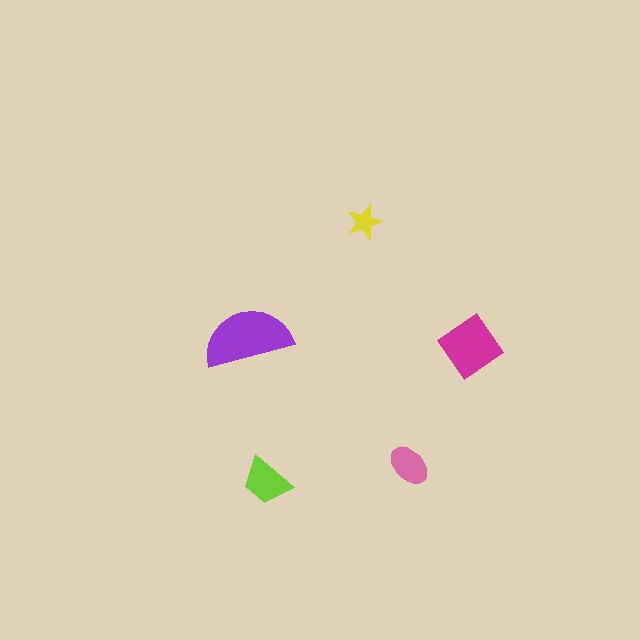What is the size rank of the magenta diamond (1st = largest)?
2nd.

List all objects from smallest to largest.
The yellow star, the pink ellipse, the lime trapezoid, the magenta diamond, the purple semicircle.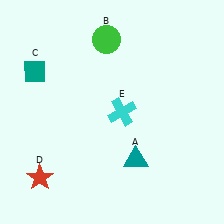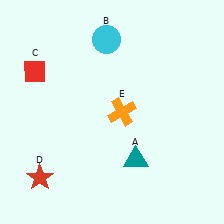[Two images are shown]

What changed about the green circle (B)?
In Image 1, B is green. In Image 2, it changed to cyan.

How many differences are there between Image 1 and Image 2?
There are 3 differences between the two images.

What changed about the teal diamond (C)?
In Image 1, C is teal. In Image 2, it changed to red.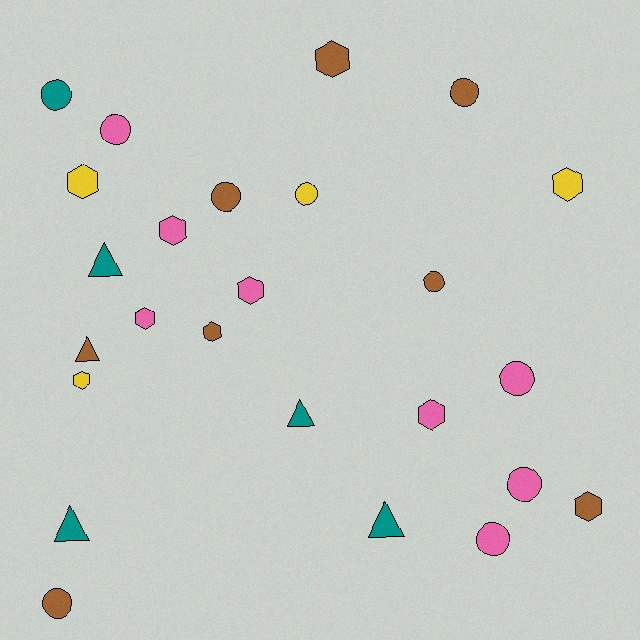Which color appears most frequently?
Brown, with 8 objects.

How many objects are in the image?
There are 25 objects.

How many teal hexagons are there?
There are no teal hexagons.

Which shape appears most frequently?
Hexagon, with 10 objects.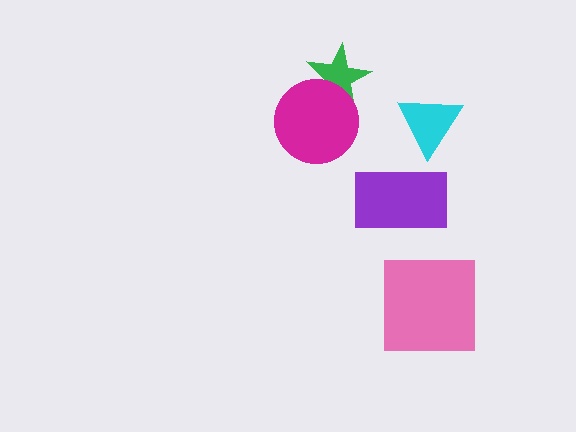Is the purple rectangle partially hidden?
No, no other shape covers it.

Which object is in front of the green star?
The magenta circle is in front of the green star.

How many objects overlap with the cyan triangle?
0 objects overlap with the cyan triangle.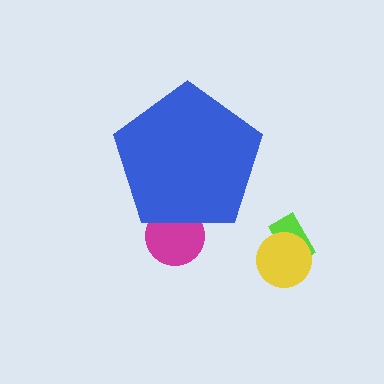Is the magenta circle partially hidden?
Yes, the magenta circle is partially hidden behind the blue pentagon.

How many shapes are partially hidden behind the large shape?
1 shape is partially hidden.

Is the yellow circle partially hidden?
No, the yellow circle is fully visible.